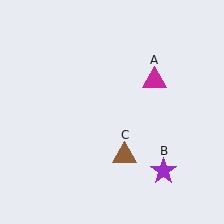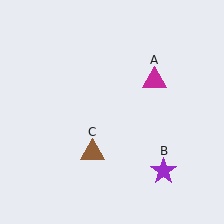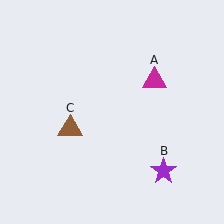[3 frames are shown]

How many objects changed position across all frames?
1 object changed position: brown triangle (object C).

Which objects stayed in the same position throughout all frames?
Magenta triangle (object A) and purple star (object B) remained stationary.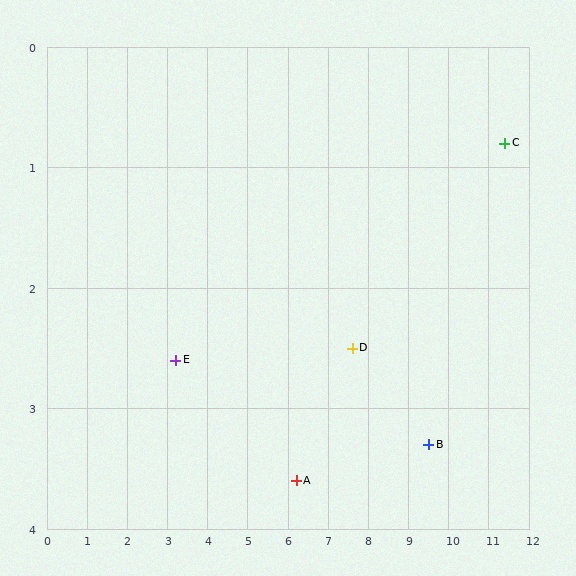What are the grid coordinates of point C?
Point C is at approximately (11.4, 0.8).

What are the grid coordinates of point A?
Point A is at approximately (6.2, 3.6).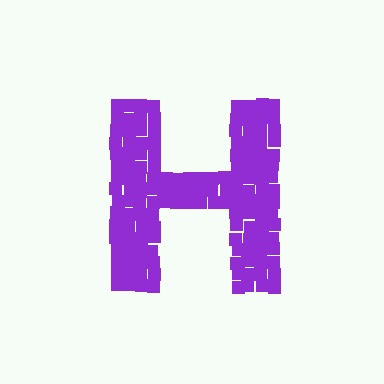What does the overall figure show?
The overall figure shows the letter H.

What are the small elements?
The small elements are squares.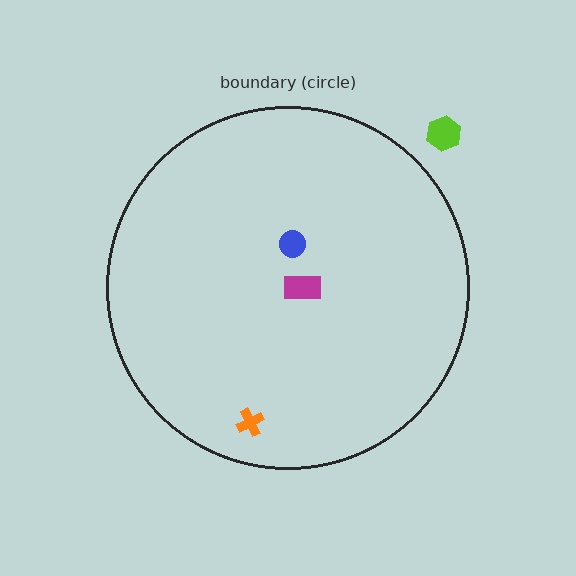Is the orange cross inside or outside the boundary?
Inside.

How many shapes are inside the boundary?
3 inside, 1 outside.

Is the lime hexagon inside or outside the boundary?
Outside.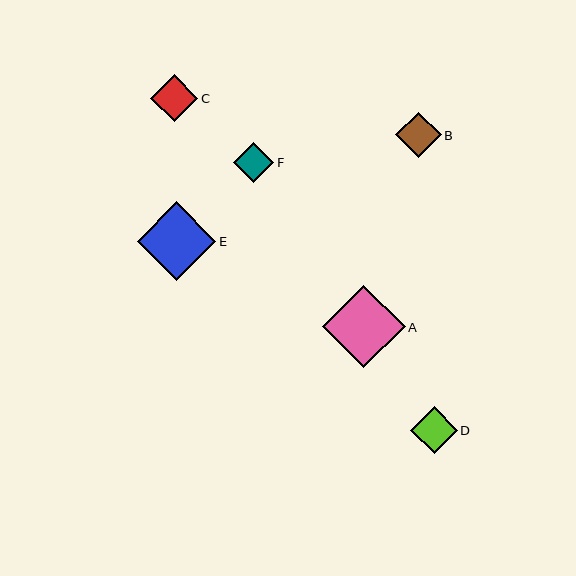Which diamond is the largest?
Diamond A is the largest with a size of approximately 83 pixels.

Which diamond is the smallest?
Diamond F is the smallest with a size of approximately 41 pixels.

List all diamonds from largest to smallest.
From largest to smallest: A, E, C, D, B, F.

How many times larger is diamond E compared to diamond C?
Diamond E is approximately 1.7 times the size of diamond C.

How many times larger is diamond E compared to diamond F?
Diamond E is approximately 1.9 times the size of diamond F.